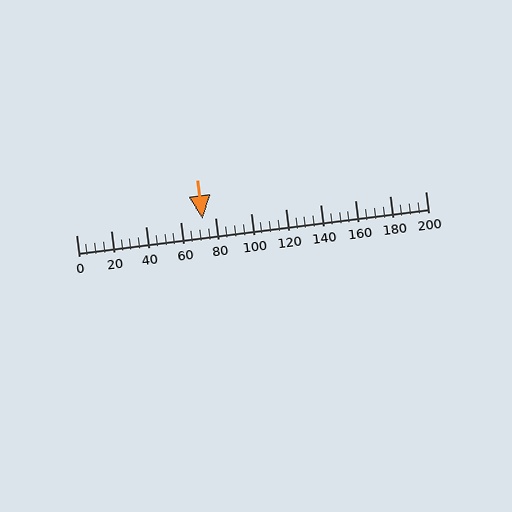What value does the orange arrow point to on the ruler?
The orange arrow points to approximately 72.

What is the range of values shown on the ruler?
The ruler shows values from 0 to 200.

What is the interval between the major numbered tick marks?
The major tick marks are spaced 20 units apart.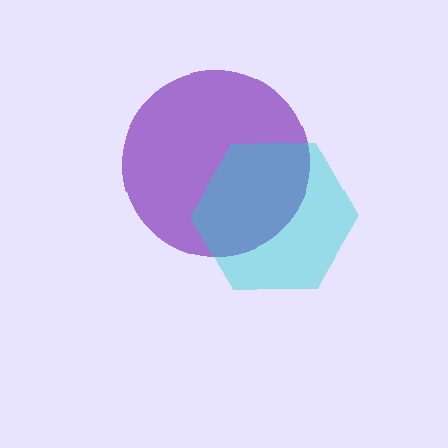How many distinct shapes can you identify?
There are 2 distinct shapes: a purple circle, a cyan hexagon.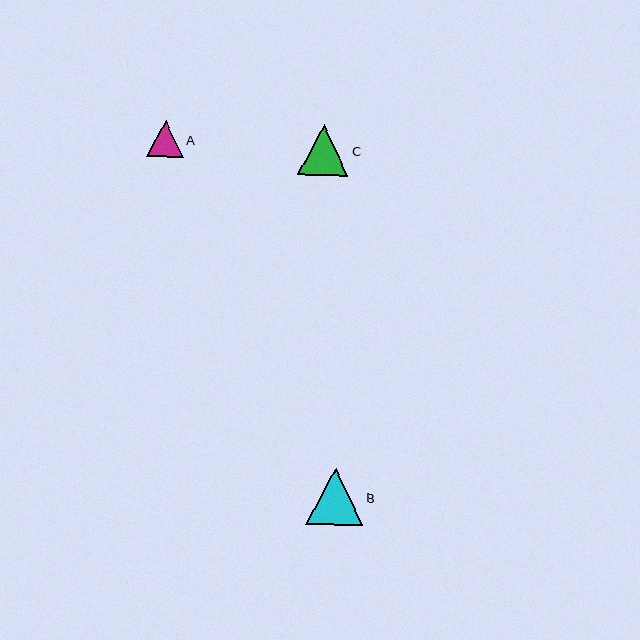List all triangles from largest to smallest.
From largest to smallest: B, C, A.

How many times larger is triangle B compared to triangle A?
Triangle B is approximately 1.6 times the size of triangle A.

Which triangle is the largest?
Triangle B is the largest with a size of approximately 56 pixels.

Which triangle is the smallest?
Triangle A is the smallest with a size of approximately 36 pixels.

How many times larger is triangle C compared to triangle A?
Triangle C is approximately 1.4 times the size of triangle A.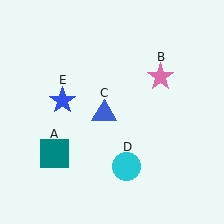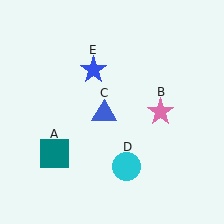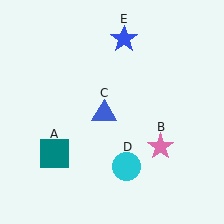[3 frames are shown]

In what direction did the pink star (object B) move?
The pink star (object B) moved down.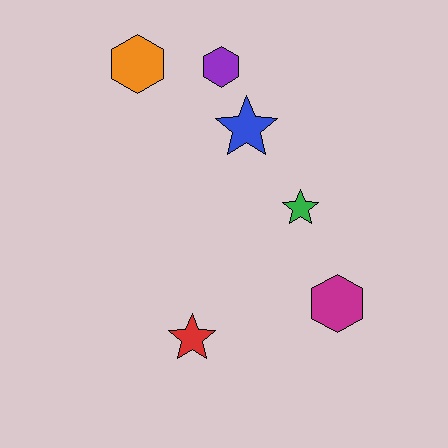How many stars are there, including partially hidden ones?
There are 3 stars.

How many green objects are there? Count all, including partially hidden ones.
There is 1 green object.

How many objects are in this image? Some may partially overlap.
There are 6 objects.